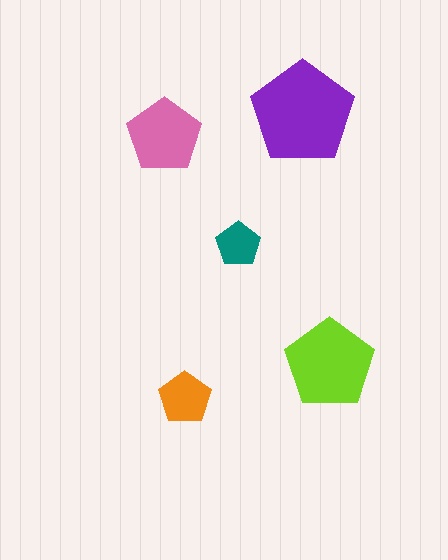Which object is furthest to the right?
The lime pentagon is rightmost.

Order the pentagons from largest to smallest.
the purple one, the lime one, the pink one, the orange one, the teal one.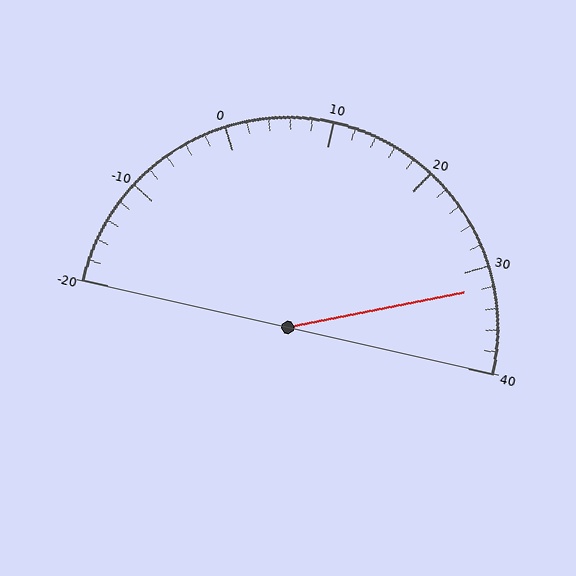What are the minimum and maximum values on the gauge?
The gauge ranges from -20 to 40.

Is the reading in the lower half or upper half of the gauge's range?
The reading is in the upper half of the range (-20 to 40).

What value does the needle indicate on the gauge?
The needle indicates approximately 32.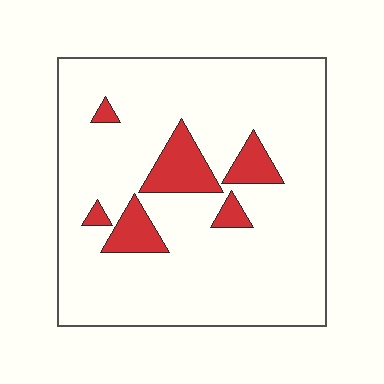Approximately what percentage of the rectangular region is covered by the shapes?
Approximately 10%.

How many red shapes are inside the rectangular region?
6.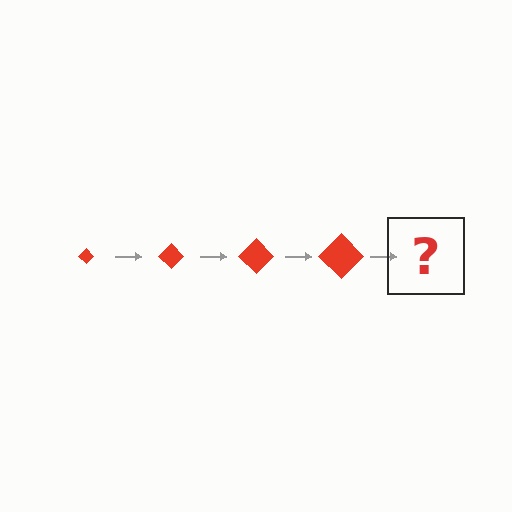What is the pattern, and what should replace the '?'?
The pattern is that the diamond gets progressively larger each step. The '?' should be a red diamond, larger than the previous one.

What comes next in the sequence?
The next element should be a red diamond, larger than the previous one.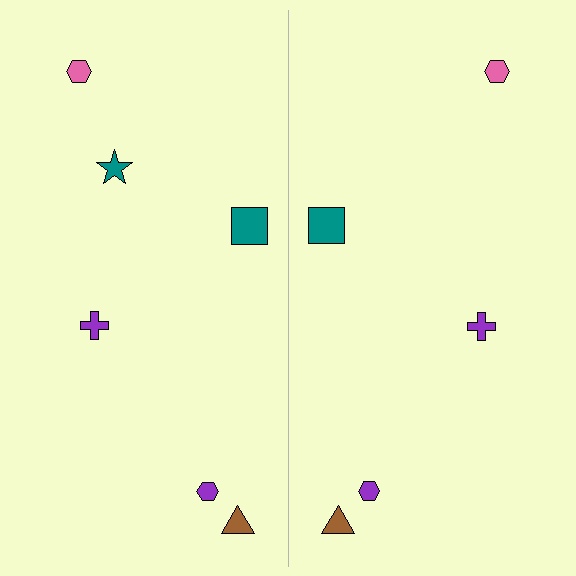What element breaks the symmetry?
A teal star is missing from the right side.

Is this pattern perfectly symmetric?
No, the pattern is not perfectly symmetric. A teal star is missing from the right side.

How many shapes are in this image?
There are 11 shapes in this image.